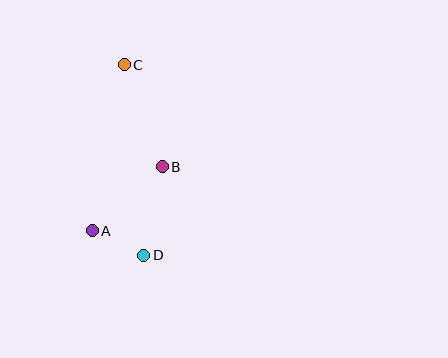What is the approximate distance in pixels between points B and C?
The distance between B and C is approximately 109 pixels.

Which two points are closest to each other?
Points A and D are closest to each other.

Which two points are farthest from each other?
Points C and D are farthest from each other.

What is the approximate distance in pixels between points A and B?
The distance between A and B is approximately 95 pixels.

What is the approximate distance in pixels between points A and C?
The distance between A and C is approximately 169 pixels.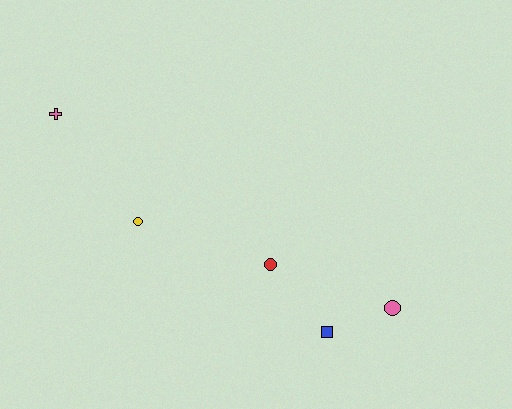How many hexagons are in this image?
There are no hexagons.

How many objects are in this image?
There are 5 objects.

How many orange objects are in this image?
There are no orange objects.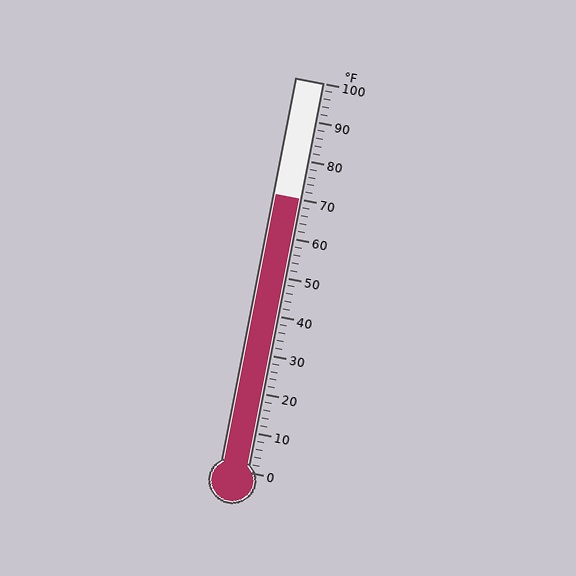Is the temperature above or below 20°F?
The temperature is above 20°F.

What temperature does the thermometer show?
The thermometer shows approximately 70°F.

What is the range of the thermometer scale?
The thermometer scale ranges from 0°F to 100°F.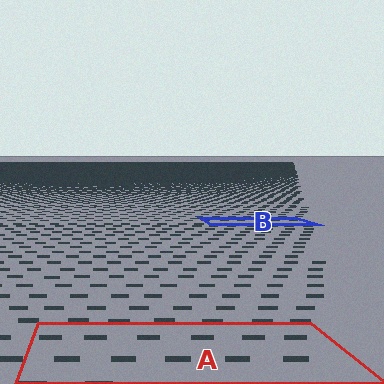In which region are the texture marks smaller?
The texture marks are smaller in region B, because it is farther away.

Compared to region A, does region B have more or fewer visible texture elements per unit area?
Region B has more texture elements per unit area — they are packed more densely because it is farther away.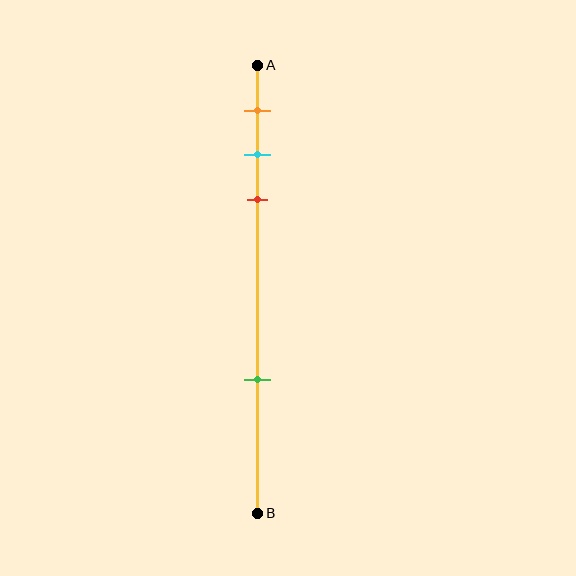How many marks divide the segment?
There are 4 marks dividing the segment.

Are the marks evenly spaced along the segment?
No, the marks are not evenly spaced.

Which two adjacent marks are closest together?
The cyan and red marks are the closest adjacent pair.